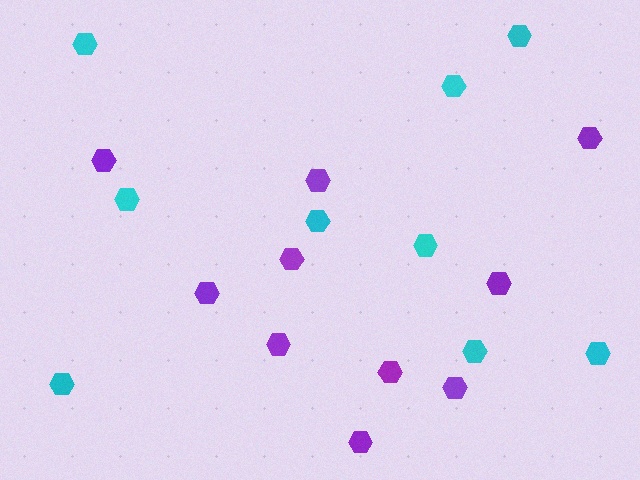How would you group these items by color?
There are 2 groups: one group of purple hexagons (10) and one group of cyan hexagons (9).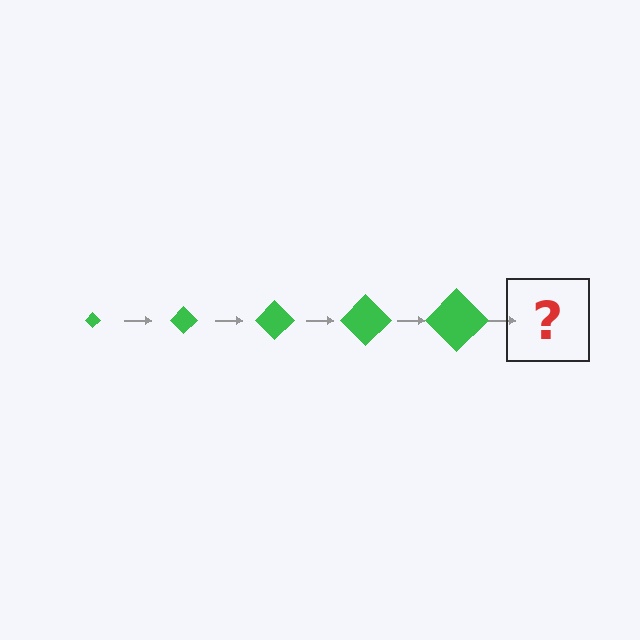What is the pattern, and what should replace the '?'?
The pattern is that the diamond gets progressively larger each step. The '?' should be a green diamond, larger than the previous one.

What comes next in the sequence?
The next element should be a green diamond, larger than the previous one.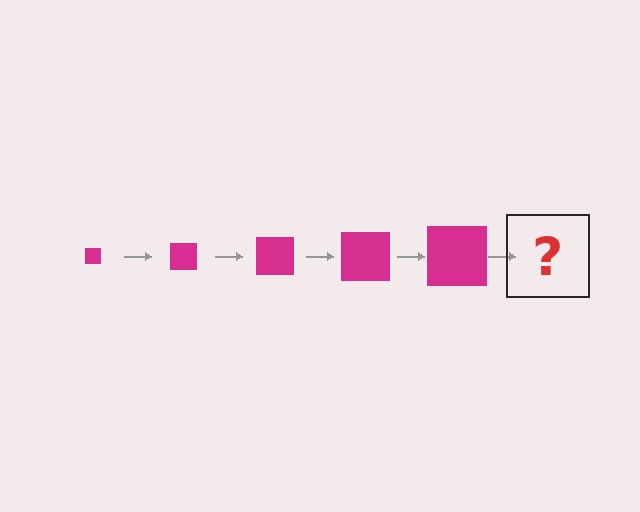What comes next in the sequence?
The next element should be a magenta square, larger than the previous one.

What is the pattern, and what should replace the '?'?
The pattern is that the square gets progressively larger each step. The '?' should be a magenta square, larger than the previous one.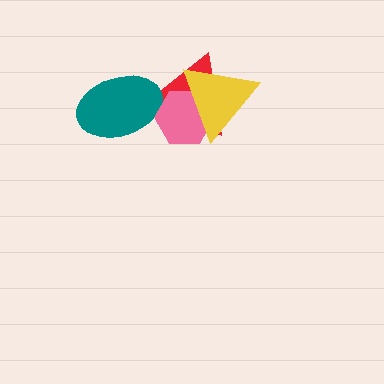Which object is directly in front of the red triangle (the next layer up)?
The teal ellipse is directly in front of the red triangle.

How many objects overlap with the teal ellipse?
2 objects overlap with the teal ellipse.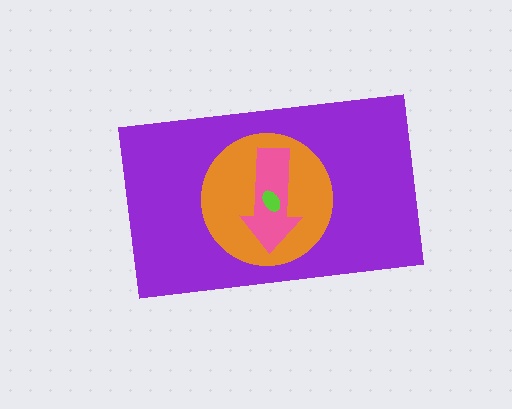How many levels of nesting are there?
4.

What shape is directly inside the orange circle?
The pink arrow.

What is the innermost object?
The lime ellipse.